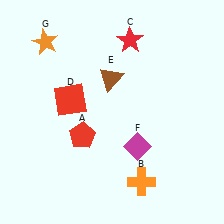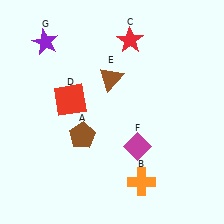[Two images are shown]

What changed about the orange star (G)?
In Image 1, G is orange. In Image 2, it changed to purple.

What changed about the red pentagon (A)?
In Image 1, A is red. In Image 2, it changed to brown.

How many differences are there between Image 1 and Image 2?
There are 2 differences between the two images.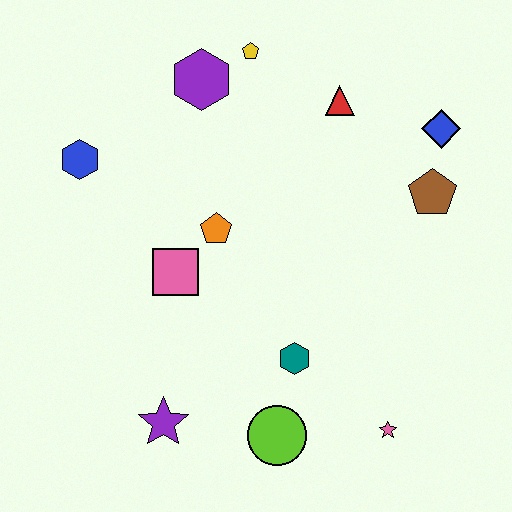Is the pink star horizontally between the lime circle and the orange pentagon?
No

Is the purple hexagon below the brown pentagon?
No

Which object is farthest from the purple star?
The blue diamond is farthest from the purple star.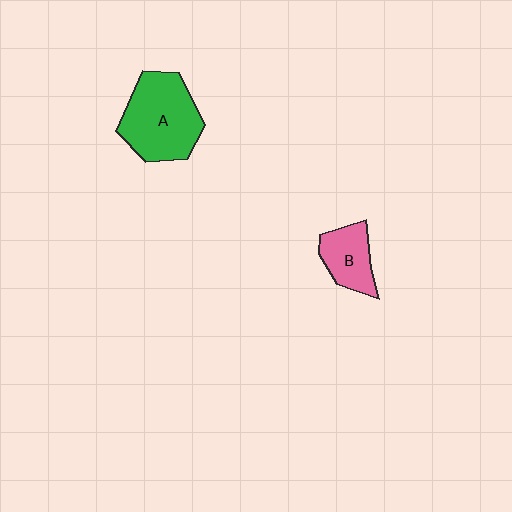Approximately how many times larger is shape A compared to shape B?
Approximately 2.0 times.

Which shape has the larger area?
Shape A (green).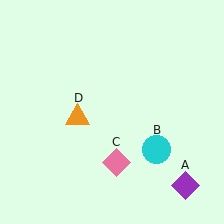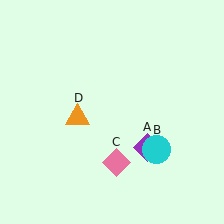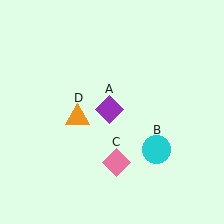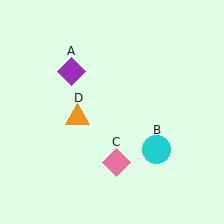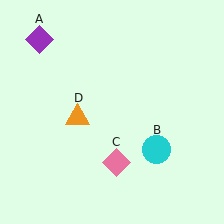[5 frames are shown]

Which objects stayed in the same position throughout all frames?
Cyan circle (object B) and pink diamond (object C) and orange triangle (object D) remained stationary.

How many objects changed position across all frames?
1 object changed position: purple diamond (object A).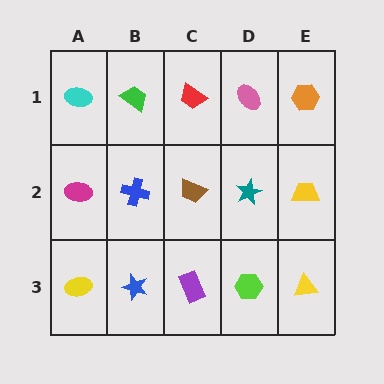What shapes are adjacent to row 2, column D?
A pink ellipse (row 1, column D), a lime hexagon (row 3, column D), a brown trapezoid (row 2, column C), a yellow trapezoid (row 2, column E).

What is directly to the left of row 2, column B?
A magenta ellipse.